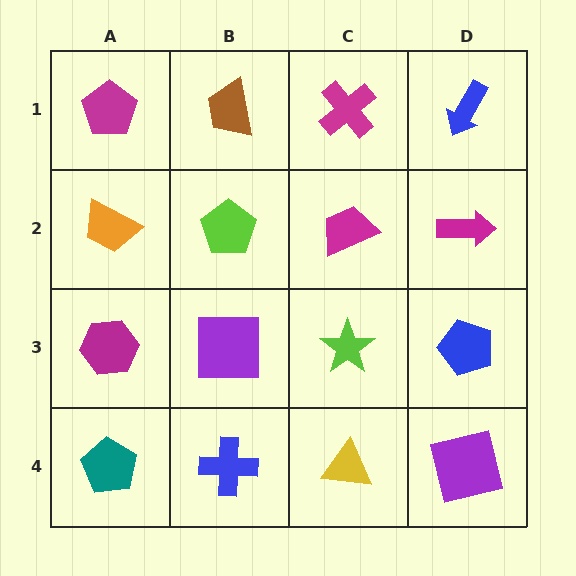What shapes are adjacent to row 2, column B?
A brown trapezoid (row 1, column B), a purple square (row 3, column B), an orange trapezoid (row 2, column A), a magenta trapezoid (row 2, column C).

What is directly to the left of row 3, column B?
A magenta hexagon.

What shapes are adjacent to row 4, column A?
A magenta hexagon (row 3, column A), a blue cross (row 4, column B).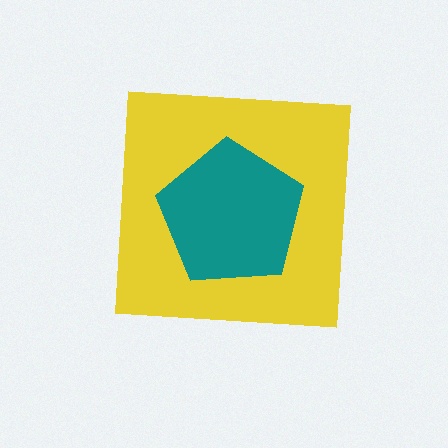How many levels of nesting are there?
2.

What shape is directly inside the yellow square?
The teal pentagon.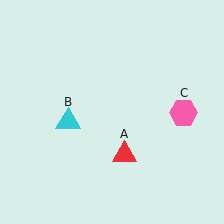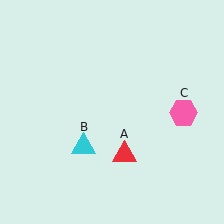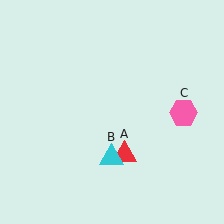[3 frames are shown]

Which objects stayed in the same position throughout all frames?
Red triangle (object A) and pink hexagon (object C) remained stationary.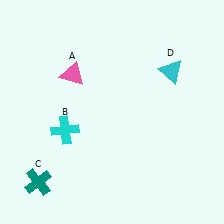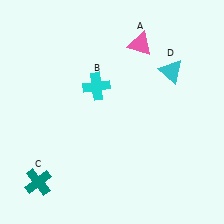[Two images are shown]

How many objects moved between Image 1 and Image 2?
2 objects moved between the two images.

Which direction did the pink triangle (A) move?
The pink triangle (A) moved right.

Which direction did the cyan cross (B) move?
The cyan cross (B) moved up.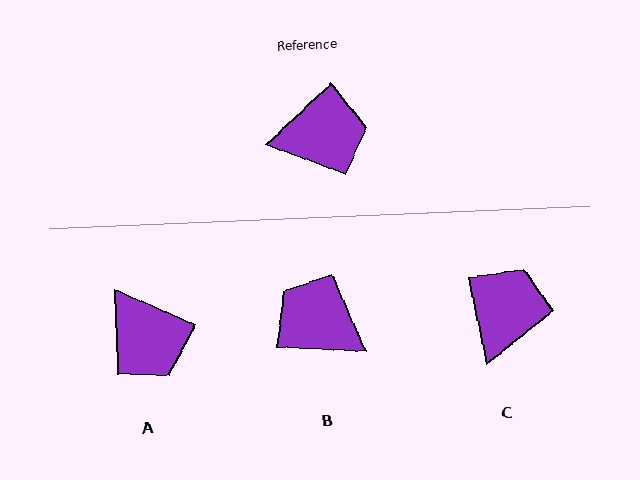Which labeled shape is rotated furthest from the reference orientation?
B, about 134 degrees away.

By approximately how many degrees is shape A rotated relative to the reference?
Approximately 67 degrees clockwise.